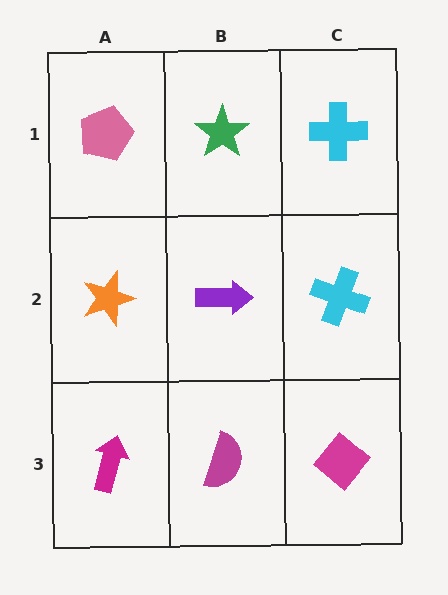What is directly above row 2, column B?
A green star.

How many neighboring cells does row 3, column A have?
2.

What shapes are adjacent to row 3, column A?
An orange star (row 2, column A), a magenta semicircle (row 3, column B).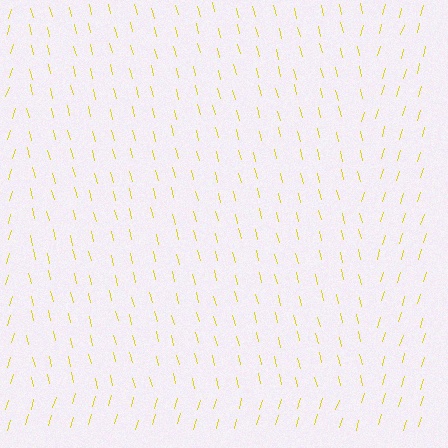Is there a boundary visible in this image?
Yes, there is a texture boundary formed by a change in line orientation.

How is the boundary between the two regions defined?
The boundary is defined purely by a change in line orientation (approximately 31 degrees difference). All lines are the same color and thickness.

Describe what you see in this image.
The image is filled with small yellow line segments. A rectangle region in the image has lines oriented differently from the surrounding lines, creating a visible texture boundary.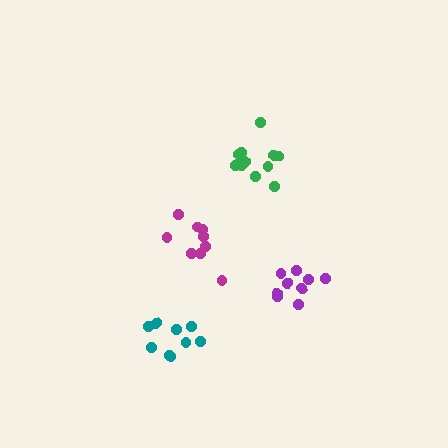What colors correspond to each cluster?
The clusters are colored: green, purple, teal, magenta.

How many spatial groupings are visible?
There are 4 spatial groupings.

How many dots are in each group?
Group 1: 12 dots, Group 2: 9 dots, Group 3: 9 dots, Group 4: 9 dots (39 total).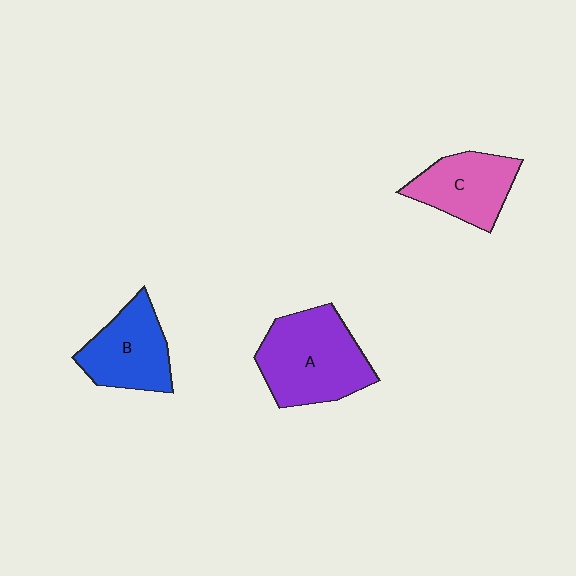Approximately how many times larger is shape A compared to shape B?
Approximately 1.4 times.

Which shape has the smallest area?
Shape C (pink).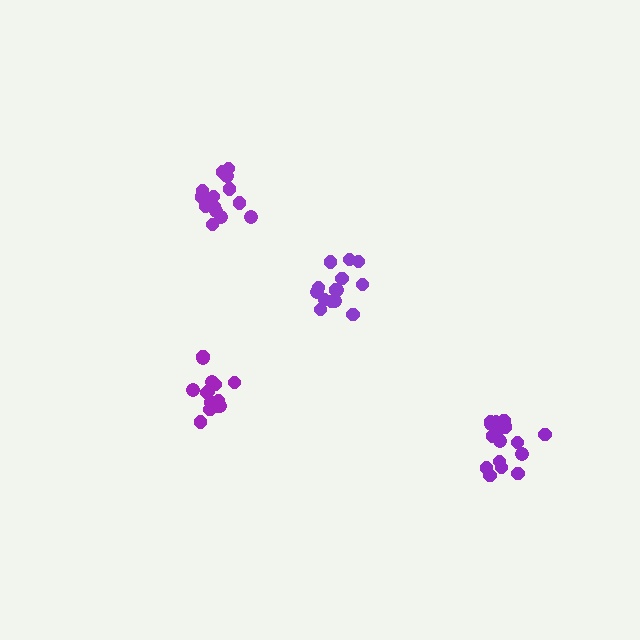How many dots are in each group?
Group 1: 16 dots, Group 2: 14 dots, Group 3: 14 dots, Group 4: 16 dots (60 total).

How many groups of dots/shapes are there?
There are 4 groups.